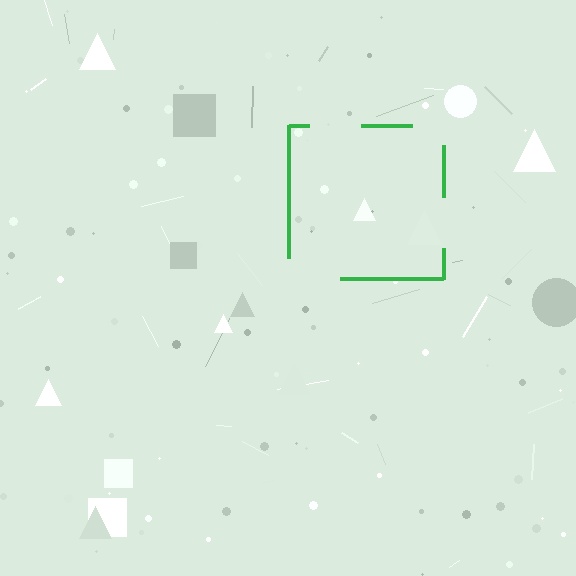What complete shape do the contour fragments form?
The contour fragments form a square.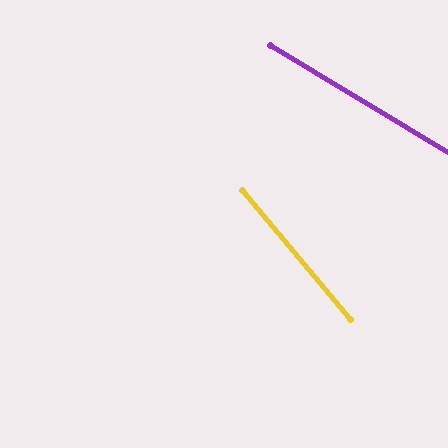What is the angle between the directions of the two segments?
Approximately 19 degrees.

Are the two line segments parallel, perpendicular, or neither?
Neither parallel nor perpendicular — they differ by about 19°.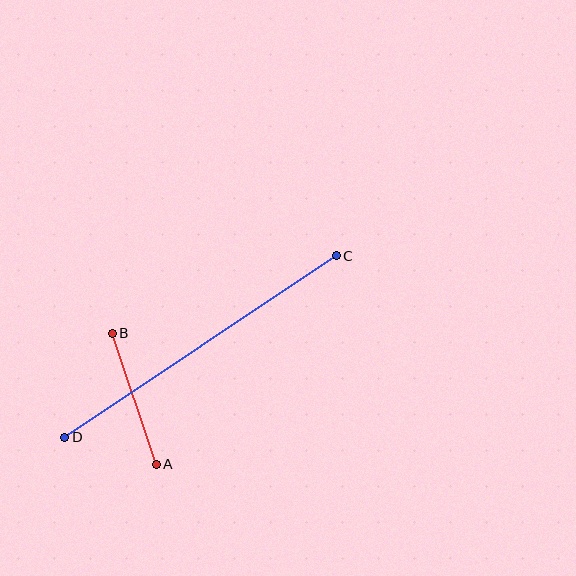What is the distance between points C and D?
The distance is approximately 326 pixels.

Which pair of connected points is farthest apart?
Points C and D are farthest apart.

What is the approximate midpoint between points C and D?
The midpoint is at approximately (201, 347) pixels.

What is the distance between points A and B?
The distance is approximately 138 pixels.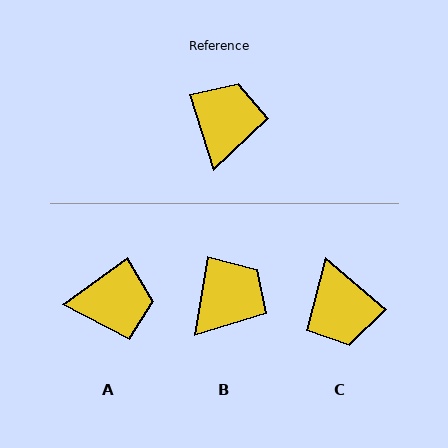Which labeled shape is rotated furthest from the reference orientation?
C, about 149 degrees away.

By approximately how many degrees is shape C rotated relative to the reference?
Approximately 149 degrees clockwise.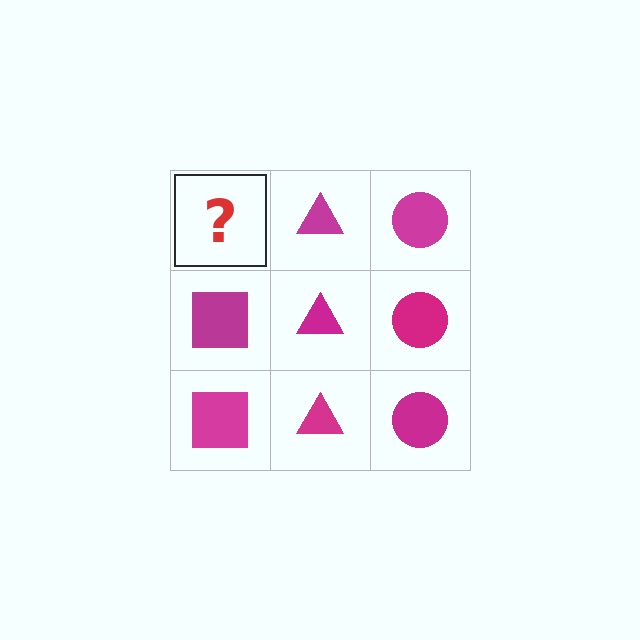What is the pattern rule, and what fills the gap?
The rule is that each column has a consistent shape. The gap should be filled with a magenta square.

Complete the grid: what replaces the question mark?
The question mark should be replaced with a magenta square.